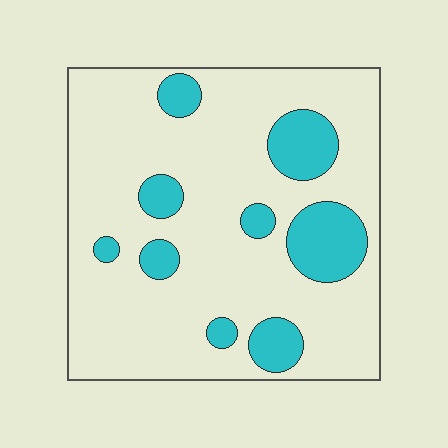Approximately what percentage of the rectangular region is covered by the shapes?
Approximately 20%.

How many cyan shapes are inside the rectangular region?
9.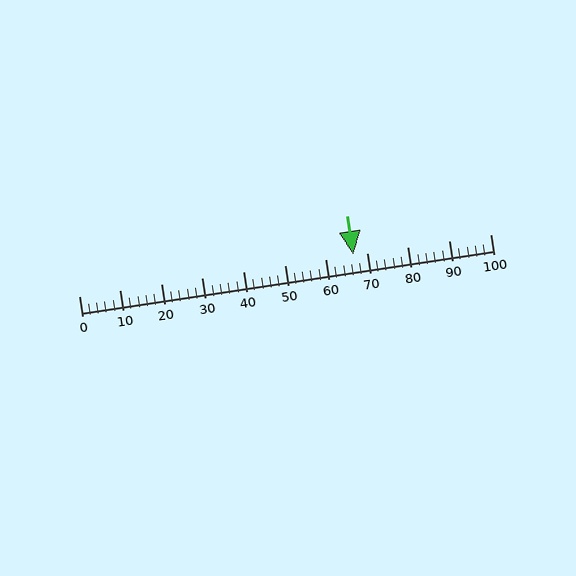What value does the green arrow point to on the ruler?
The green arrow points to approximately 67.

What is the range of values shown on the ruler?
The ruler shows values from 0 to 100.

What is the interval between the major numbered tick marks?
The major tick marks are spaced 10 units apart.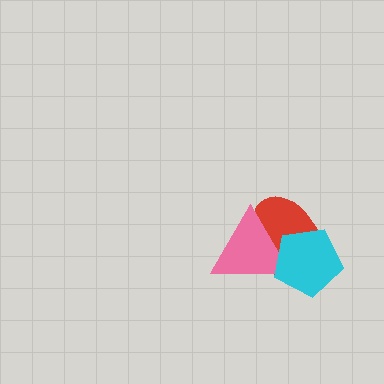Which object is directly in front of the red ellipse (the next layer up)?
The pink triangle is directly in front of the red ellipse.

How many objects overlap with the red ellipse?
2 objects overlap with the red ellipse.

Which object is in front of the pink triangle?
The cyan pentagon is in front of the pink triangle.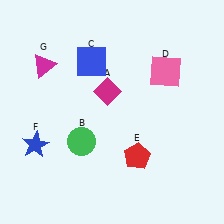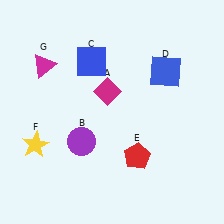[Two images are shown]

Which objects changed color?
B changed from green to purple. D changed from pink to blue. F changed from blue to yellow.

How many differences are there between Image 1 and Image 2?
There are 3 differences between the two images.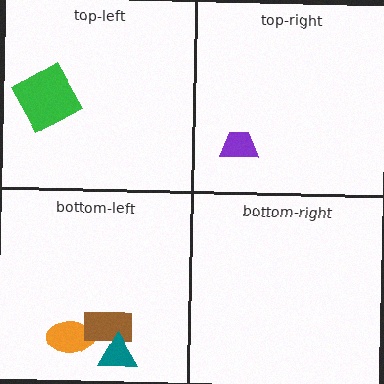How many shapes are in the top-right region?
1.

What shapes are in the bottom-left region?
The orange ellipse, the brown rectangle, the teal triangle.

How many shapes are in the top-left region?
1.